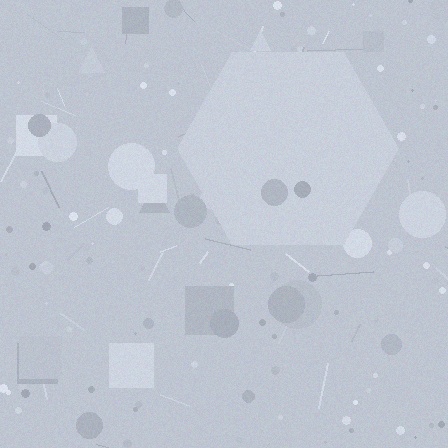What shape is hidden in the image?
A hexagon is hidden in the image.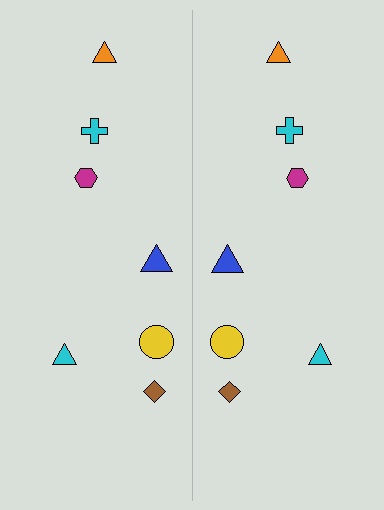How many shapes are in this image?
There are 14 shapes in this image.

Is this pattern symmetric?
Yes, this pattern has bilateral (reflection) symmetry.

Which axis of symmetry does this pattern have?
The pattern has a vertical axis of symmetry running through the center of the image.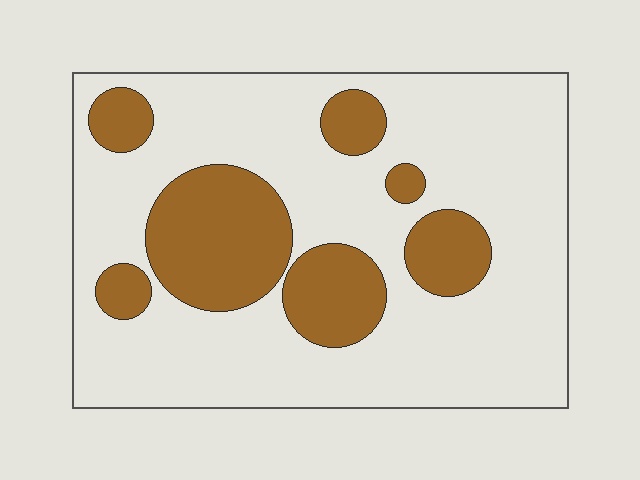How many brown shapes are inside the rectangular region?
7.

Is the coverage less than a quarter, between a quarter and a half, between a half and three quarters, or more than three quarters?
Between a quarter and a half.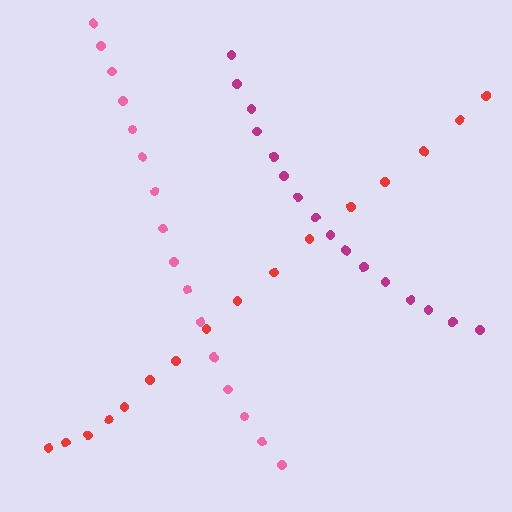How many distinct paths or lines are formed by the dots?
There are 3 distinct paths.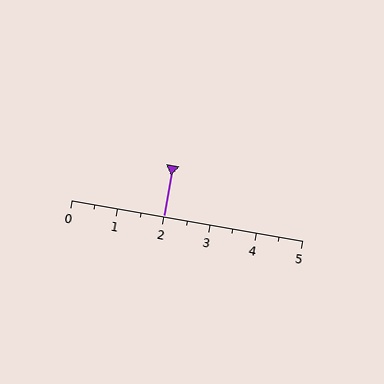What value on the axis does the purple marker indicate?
The marker indicates approximately 2.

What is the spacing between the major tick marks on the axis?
The major ticks are spaced 1 apart.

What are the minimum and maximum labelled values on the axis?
The axis runs from 0 to 5.